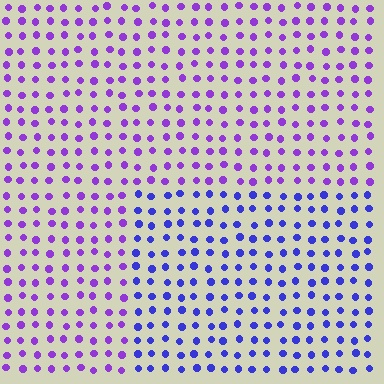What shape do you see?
I see a rectangle.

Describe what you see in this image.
The image is filled with small purple elements in a uniform arrangement. A rectangle-shaped region is visible where the elements are tinted to a slightly different hue, forming a subtle color boundary.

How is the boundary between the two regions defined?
The boundary is defined purely by a slight shift in hue (about 35 degrees). Spacing, size, and orientation are identical on both sides.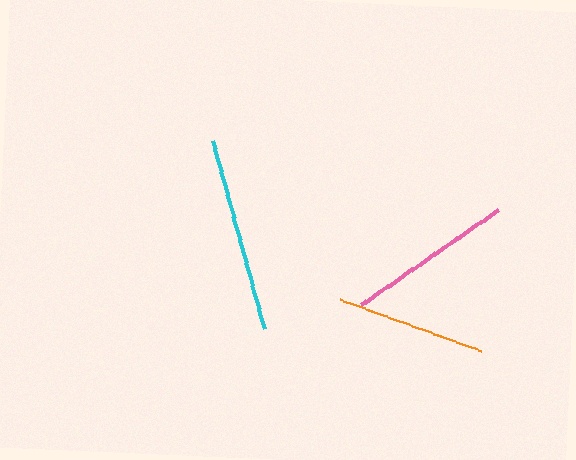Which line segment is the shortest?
The orange line is the shortest at approximately 150 pixels.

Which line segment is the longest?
The cyan line is the longest at approximately 196 pixels.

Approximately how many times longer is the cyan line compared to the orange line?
The cyan line is approximately 1.3 times the length of the orange line.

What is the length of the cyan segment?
The cyan segment is approximately 196 pixels long.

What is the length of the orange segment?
The orange segment is approximately 150 pixels long.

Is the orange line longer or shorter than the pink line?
The pink line is longer than the orange line.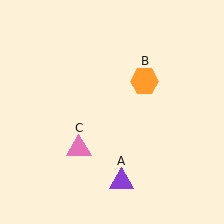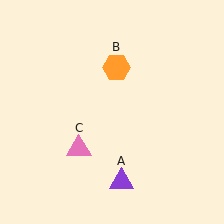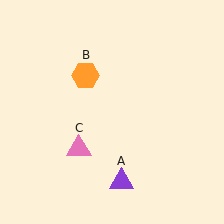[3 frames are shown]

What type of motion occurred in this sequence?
The orange hexagon (object B) rotated counterclockwise around the center of the scene.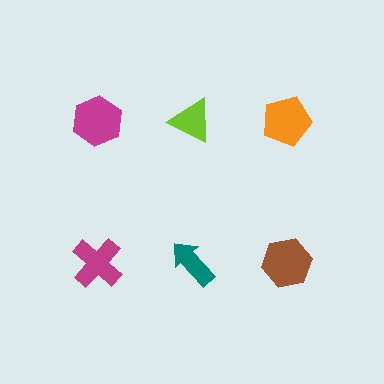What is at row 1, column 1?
A magenta hexagon.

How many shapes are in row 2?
3 shapes.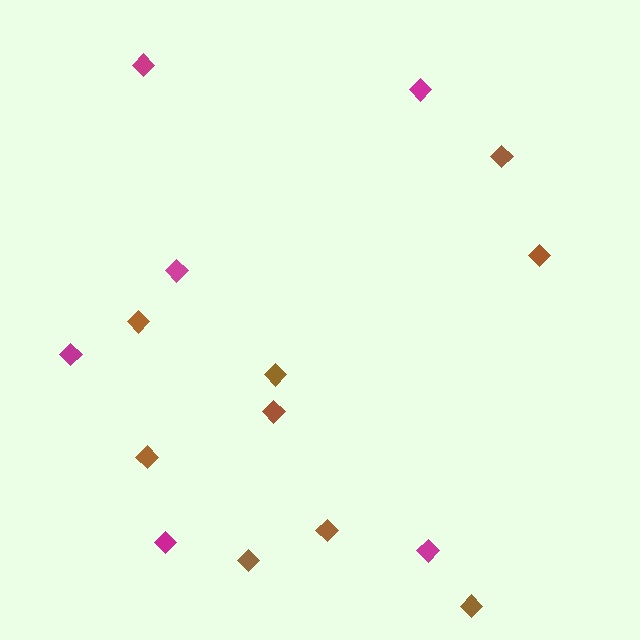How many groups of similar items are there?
There are 2 groups: one group of brown diamonds (9) and one group of magenta diamonds (6).